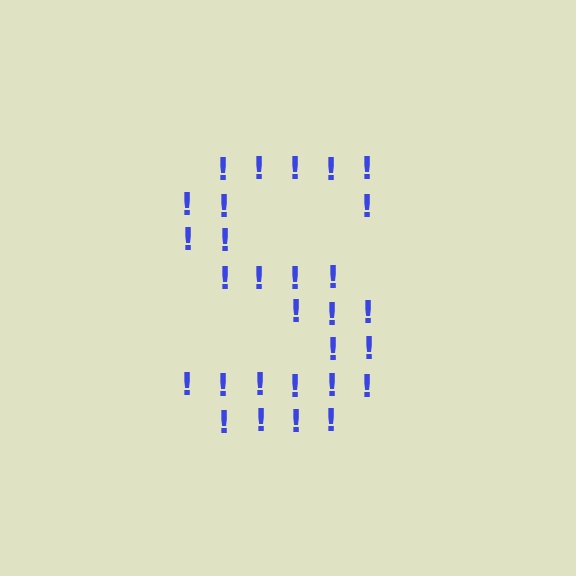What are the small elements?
The small elements are exclamation marks.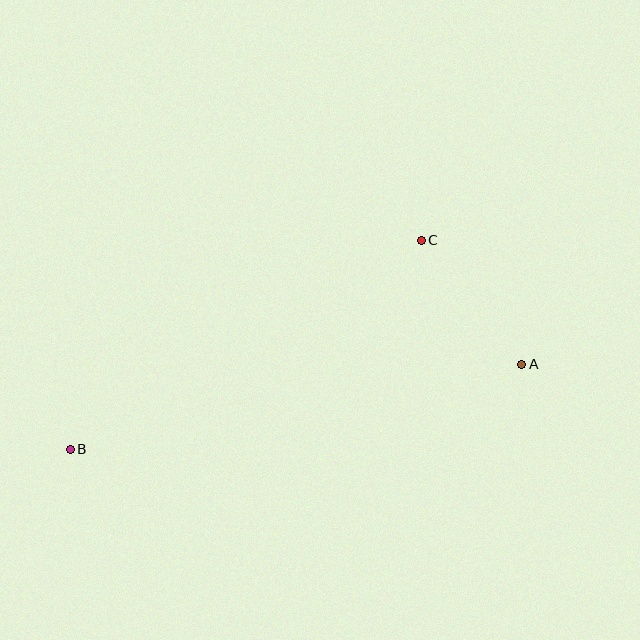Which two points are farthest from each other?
Points A and B are farthest from each other.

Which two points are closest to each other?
Points A and C are closest to each other.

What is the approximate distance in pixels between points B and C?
The distance between B and C is approximately 408 pixels.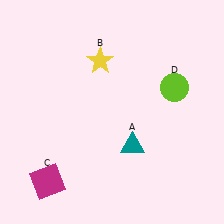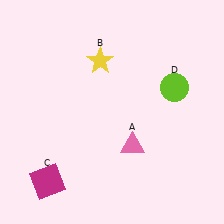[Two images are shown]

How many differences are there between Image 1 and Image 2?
There is 1 difference between the two images.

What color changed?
The triangle (A) changed from teal in Image 1 to pink in Image 2.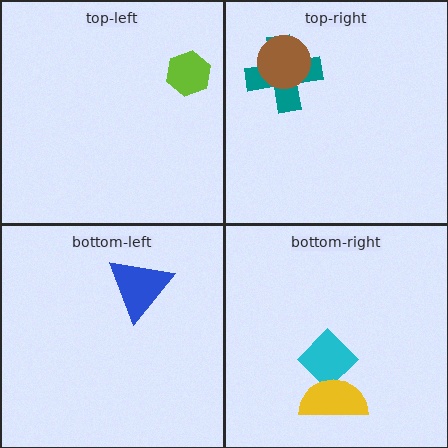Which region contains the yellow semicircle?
The bottom-right region.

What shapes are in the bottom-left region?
The blue triangle.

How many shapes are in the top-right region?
2.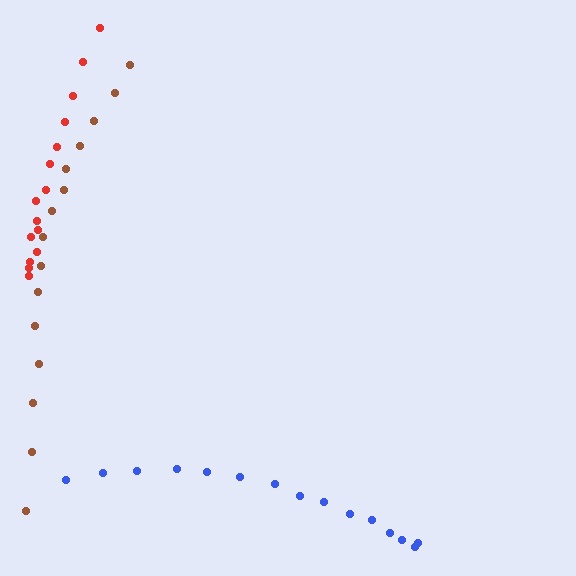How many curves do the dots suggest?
There are 3 distinct paths.